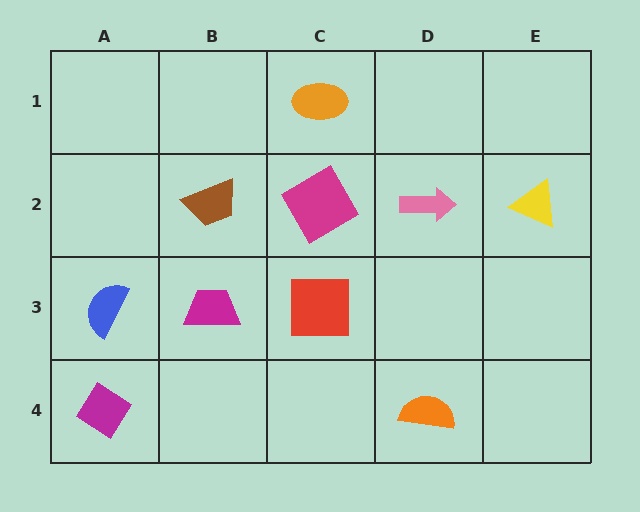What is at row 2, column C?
A magenta diamond.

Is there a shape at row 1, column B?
No, that cell is empty.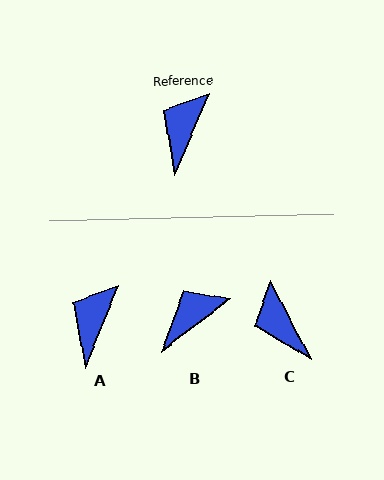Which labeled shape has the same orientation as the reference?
A.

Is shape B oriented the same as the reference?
No, it is off by about 30 degrees.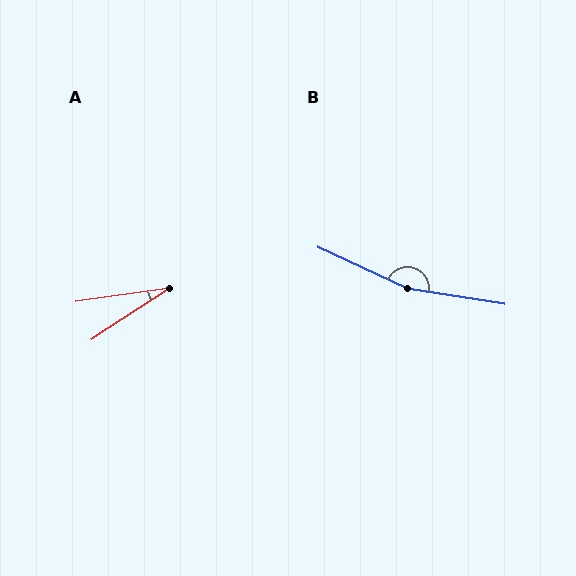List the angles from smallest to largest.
A (25°), B (164°).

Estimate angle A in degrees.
Approximately 25 degrees.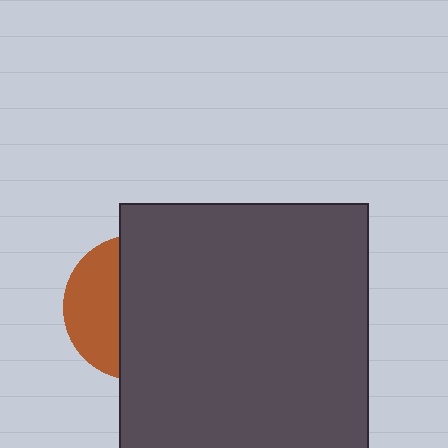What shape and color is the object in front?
The object in front is a dark gray rectangle.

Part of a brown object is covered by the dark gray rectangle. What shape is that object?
It is a circle.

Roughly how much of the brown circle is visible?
A small part of it is visible (roughly 36%).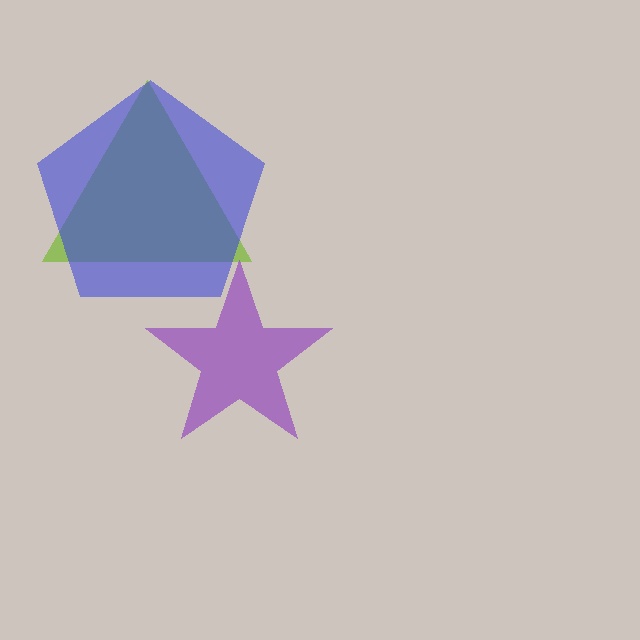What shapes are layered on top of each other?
The layered shapes are: a lime triangle, a purple star, a blue pentagon.